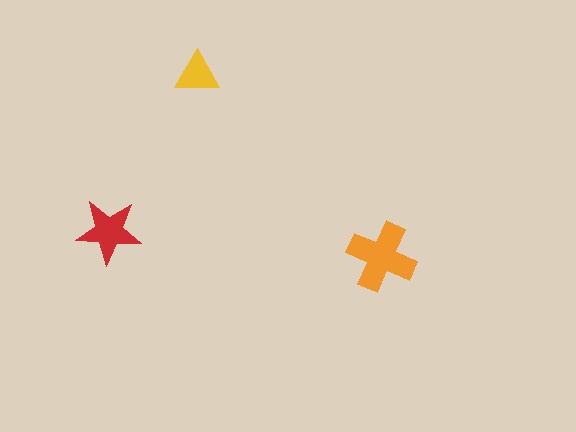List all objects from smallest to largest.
The yellow triangle, the red star, the orange cross.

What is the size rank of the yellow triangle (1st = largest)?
3rd.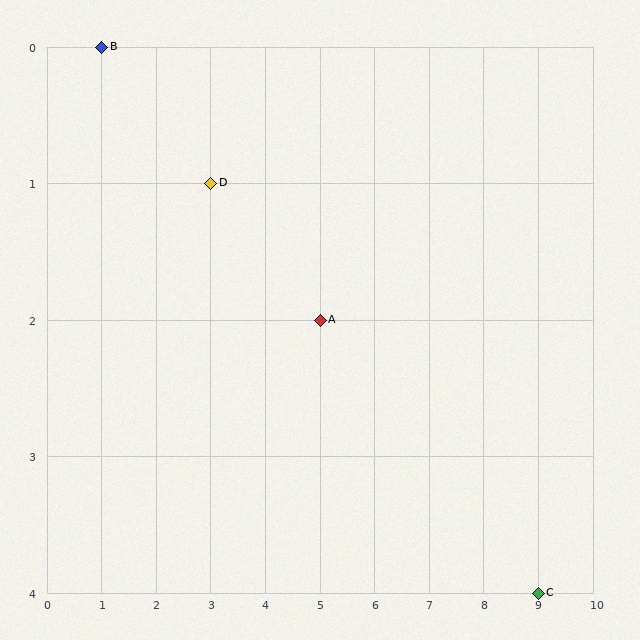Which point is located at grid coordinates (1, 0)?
Point B is at (1, 0).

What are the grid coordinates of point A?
Point A is at grid coordinates (5, 2).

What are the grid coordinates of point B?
Point B is at grid coordinates (1, 0).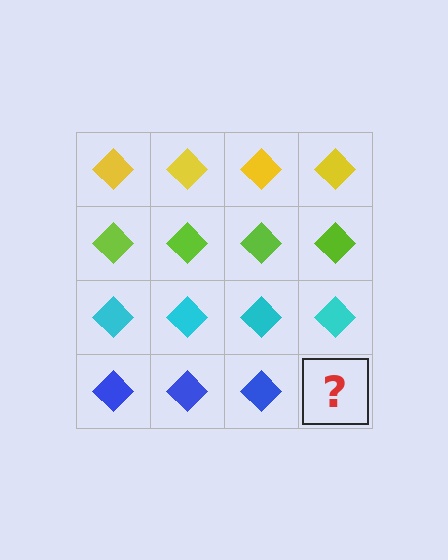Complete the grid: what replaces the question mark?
The question mark should be replaced with a blue diamond.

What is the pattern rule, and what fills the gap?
The rule is that each row has a consistent color. The gap should be filled with a blue diamond.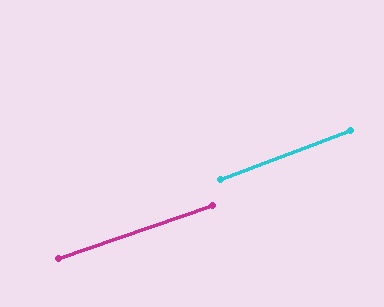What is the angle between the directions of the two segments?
Approximately 2 degrees.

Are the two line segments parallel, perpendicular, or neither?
Parallel — their directions differ by only 1.7°.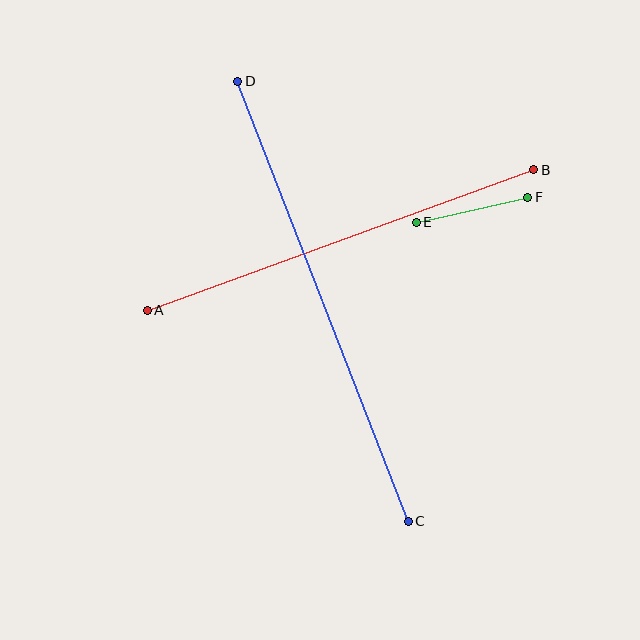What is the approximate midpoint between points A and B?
The midpoint is at approximately (340, 240) pixels.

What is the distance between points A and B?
The distance is approximately 411 pixels.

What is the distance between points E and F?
The distance is approximately 115 pixels.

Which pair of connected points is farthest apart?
Points C and D are farthest apart.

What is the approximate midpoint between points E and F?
The midpoint is at approximately (472, 210) pixels.